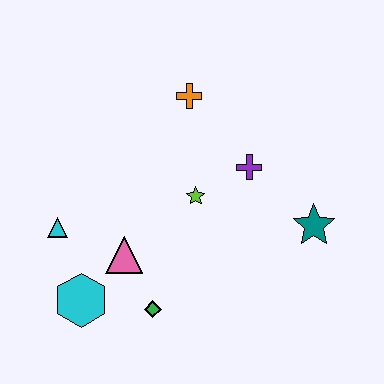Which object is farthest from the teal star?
The cyan triangle is farthest from the teal star.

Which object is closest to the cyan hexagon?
The pink triangle is closest to the cyan hexagon.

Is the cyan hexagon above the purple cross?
No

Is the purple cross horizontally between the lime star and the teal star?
Yes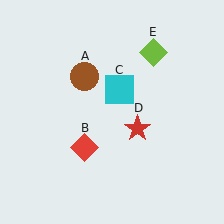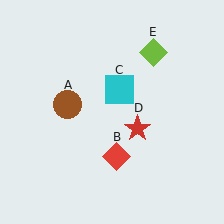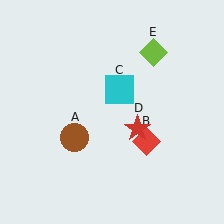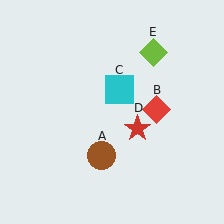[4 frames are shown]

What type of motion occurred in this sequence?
The brown circle (object A), red diamond (object B) rotated counterclockwise around the center of the scene.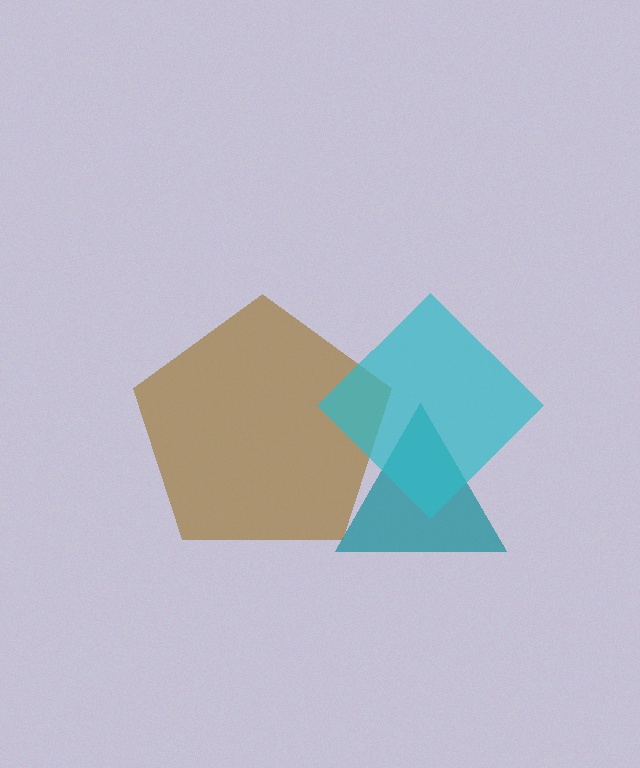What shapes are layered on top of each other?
The layered shapes are: a brown pentagon, a teal triangle, a cyan diamond.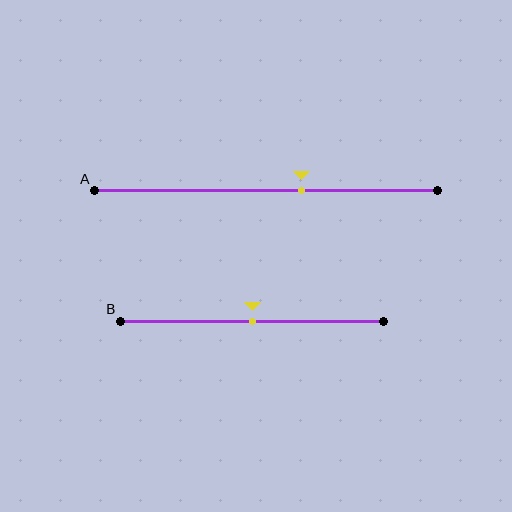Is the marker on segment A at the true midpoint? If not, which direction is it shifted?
No, the marker on segment A is shifted to the right by about 10% of the segment length.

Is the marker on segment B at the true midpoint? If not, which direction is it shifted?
Yes, the marker on segment B is at the true midpoint.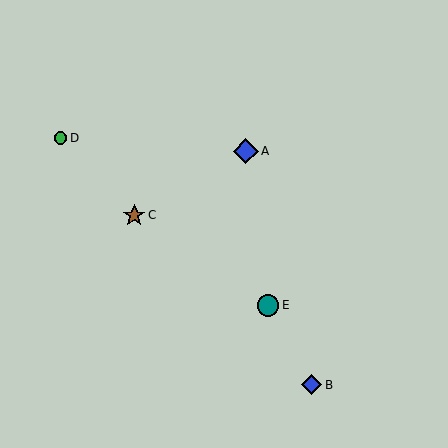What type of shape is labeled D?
Shape D is a green circle.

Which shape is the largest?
The blue diamond (labeled A) is the largest.